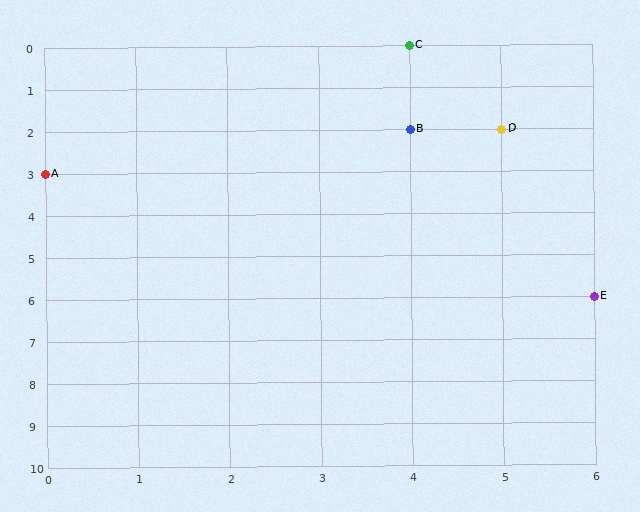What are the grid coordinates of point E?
Point E is at grid coordinates (6, 6).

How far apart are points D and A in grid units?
Points D and A are 5 columns and 1 row apart (about 5.1 grid units diagonally).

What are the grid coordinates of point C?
Point C is at grid coordinates (4, 0).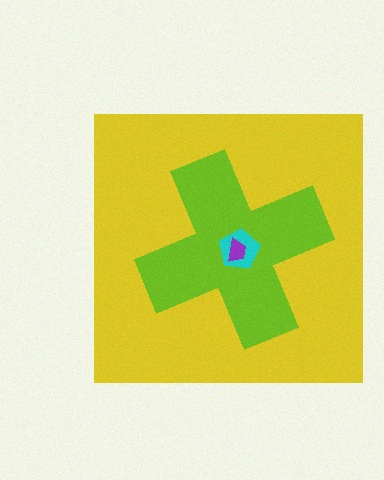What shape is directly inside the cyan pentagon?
The purple trapezoid.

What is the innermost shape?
The purple trapezoid.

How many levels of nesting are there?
4.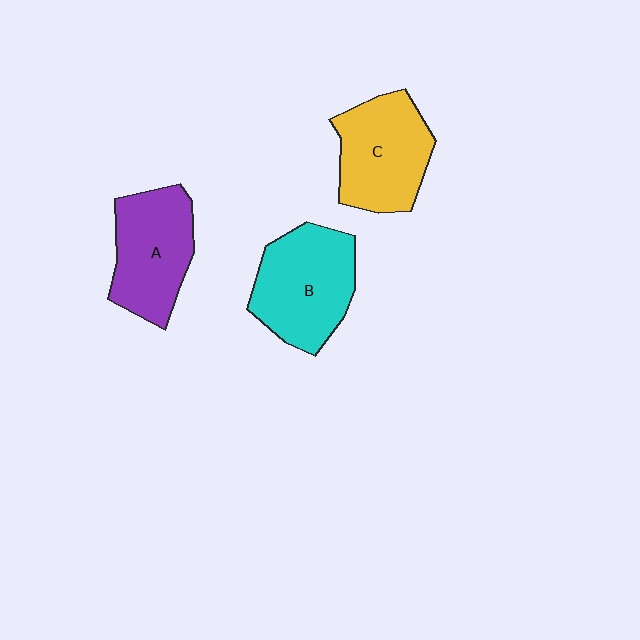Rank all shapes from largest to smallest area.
From largest to smallest: B (cyan), C (yellow), A (purple).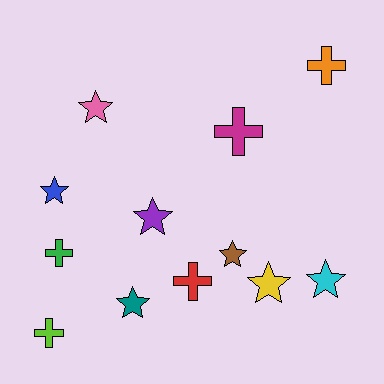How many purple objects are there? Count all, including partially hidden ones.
There is 1 purple object.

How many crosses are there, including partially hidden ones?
There are 5 crosses.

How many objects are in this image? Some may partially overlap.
There are 12 objects.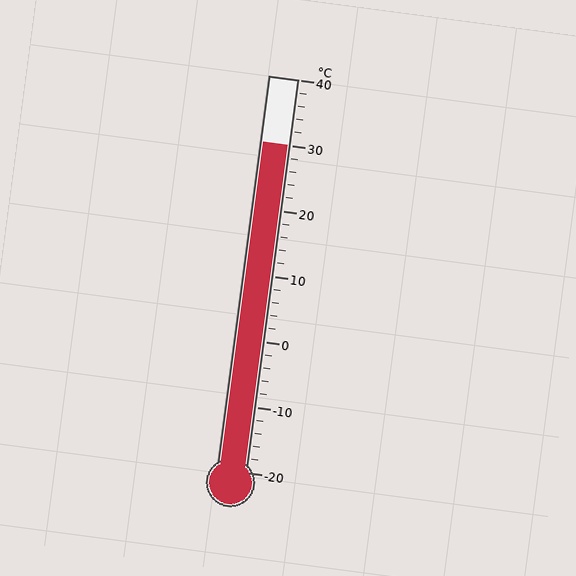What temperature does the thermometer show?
The thermometer shows approximately 30°C.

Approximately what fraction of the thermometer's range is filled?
The thermometer is filled to approximately 85% of its range.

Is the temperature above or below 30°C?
The temperature is at 30°C.